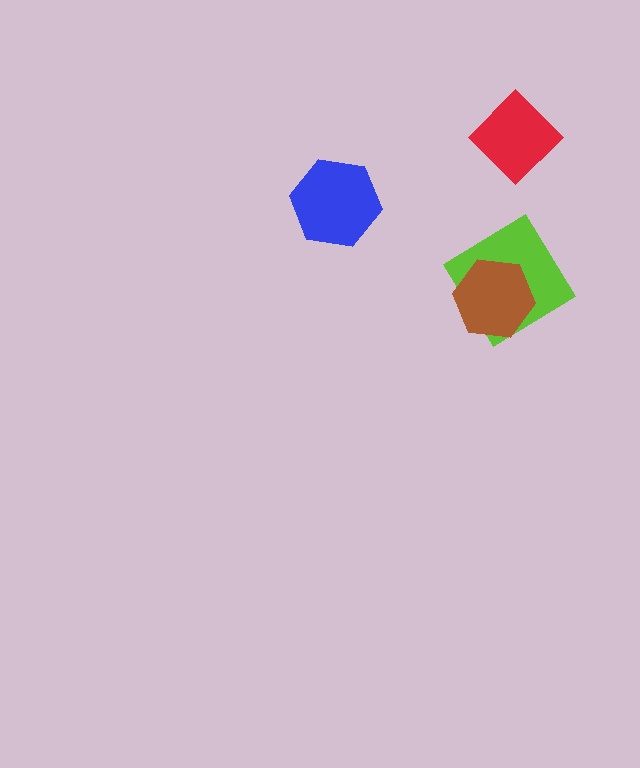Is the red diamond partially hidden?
No, no other shape covers it.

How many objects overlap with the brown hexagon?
1 object overlaps with the brown hexagon.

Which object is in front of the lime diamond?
The brown hexagon is in front of the lime diamond.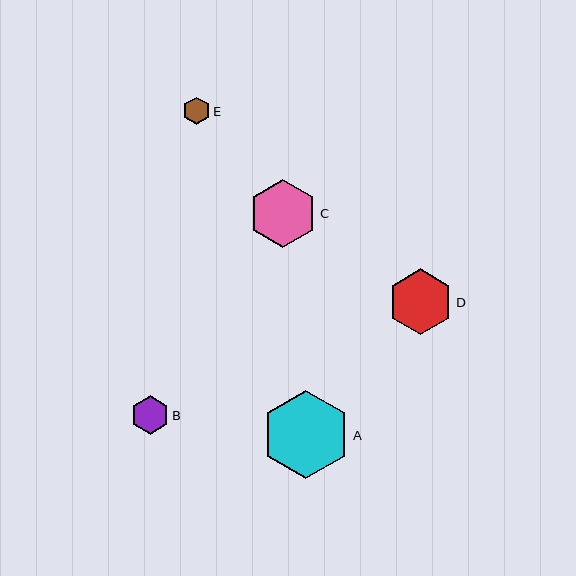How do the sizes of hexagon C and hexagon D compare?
Hexagon C and hexagon D are approximately the same size.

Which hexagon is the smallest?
Hexagon E is the smallest with a size of approximately 28 pixels.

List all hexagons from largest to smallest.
From largest to smallest: A, C, D, B, E.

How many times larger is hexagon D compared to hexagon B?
Hexagon D is approximately 1.7 times the size of hexagon B.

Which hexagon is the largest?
Hexagon A is the largest with a size of approximately 89 pixels.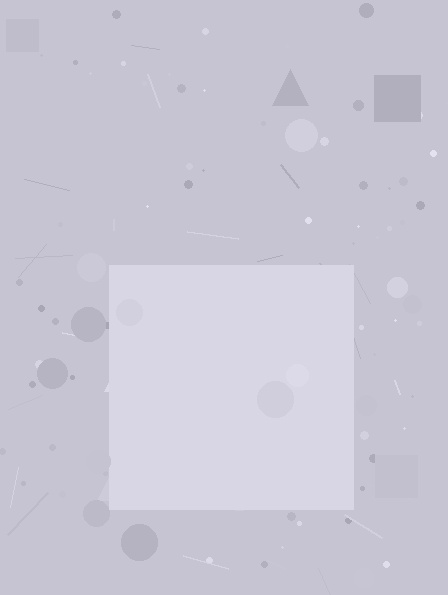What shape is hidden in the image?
A square is hidden in the image.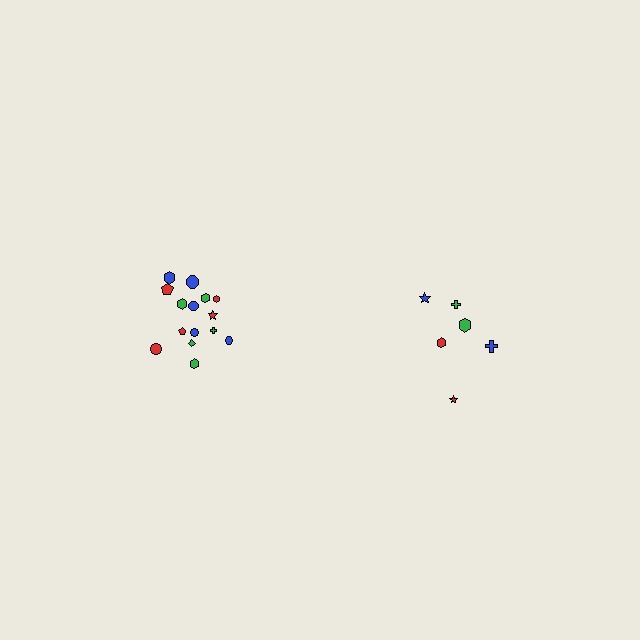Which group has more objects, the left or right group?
The left group.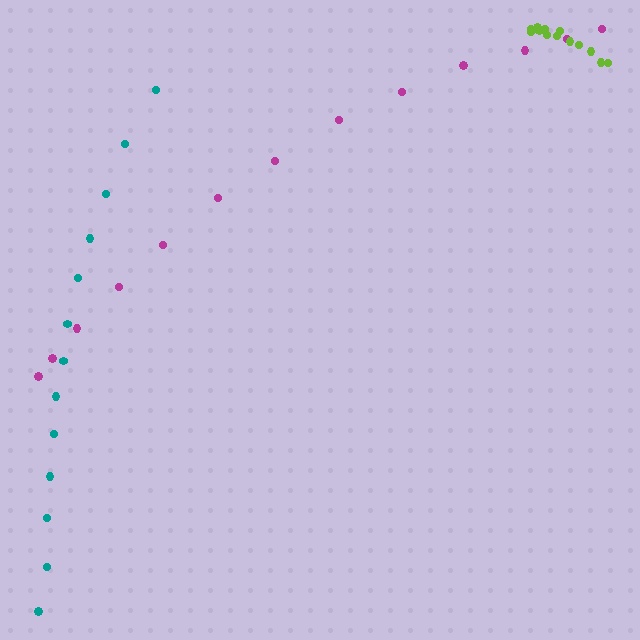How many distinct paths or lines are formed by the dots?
There are 3 distinct paths.